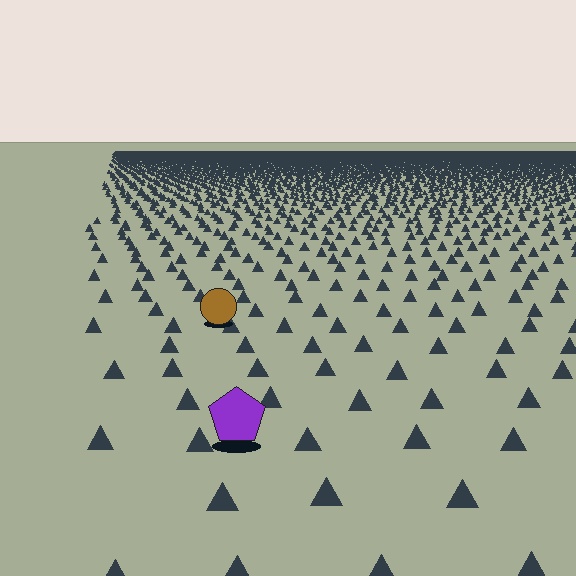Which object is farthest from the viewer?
The brown circle is farthest from the viewer. It appears smaller and the ground texture around it is denser.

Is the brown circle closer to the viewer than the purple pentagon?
No. The purple pentagon is closer — you can tell from the texture gradient: the ground texture is coarser near it.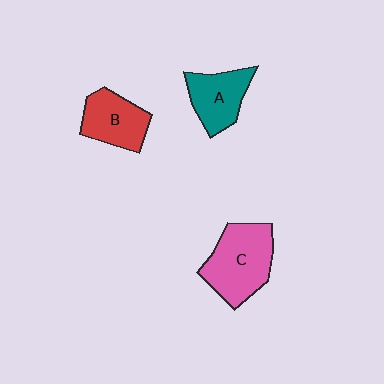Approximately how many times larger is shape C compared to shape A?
Approximately 1.4 times.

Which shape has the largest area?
Shape C (pink).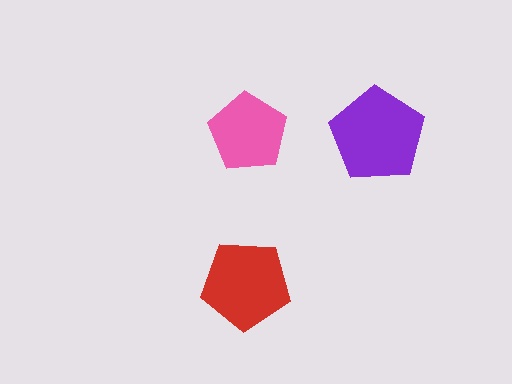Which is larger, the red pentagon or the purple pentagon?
The purple one.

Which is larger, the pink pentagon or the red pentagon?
The red one.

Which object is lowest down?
The red pentagon is bottommost.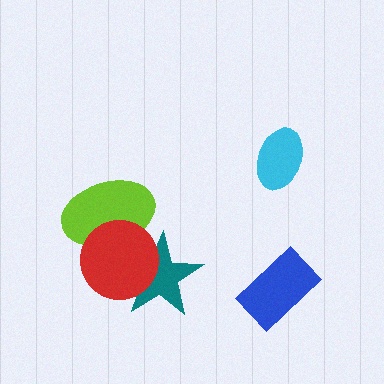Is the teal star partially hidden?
Yes, it is partially covered by another shape.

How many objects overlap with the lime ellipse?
2 objects overlap with the lime ellipse.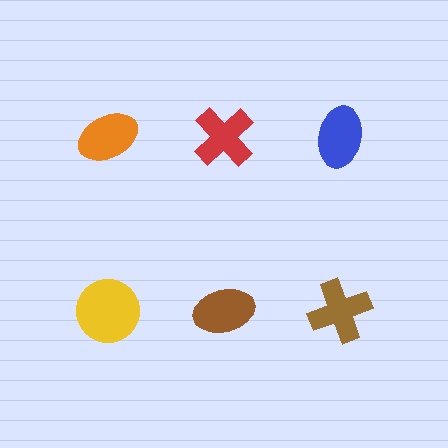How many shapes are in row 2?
3 shapes.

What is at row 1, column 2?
A red cross.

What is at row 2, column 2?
A brown ellipse.